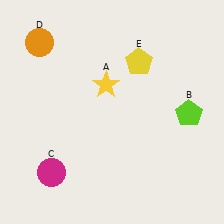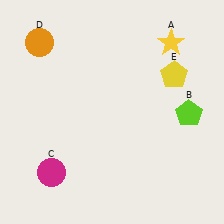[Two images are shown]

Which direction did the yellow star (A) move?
The yellow star (A) moved right.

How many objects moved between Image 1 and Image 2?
2 objects moved between the two images.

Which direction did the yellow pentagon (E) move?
The yellow pentagon (E) moved right.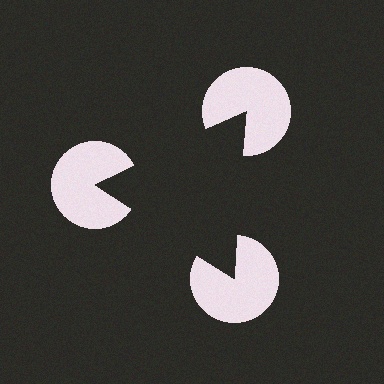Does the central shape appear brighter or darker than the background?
It typically appears slightly darker than the background, even though no actual brightness change is drawn.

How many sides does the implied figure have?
3 sides.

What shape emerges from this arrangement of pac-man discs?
An illusory triangle — its edges are inferred from the aligned wedge cuts in the pac-man discs, not physically drawn.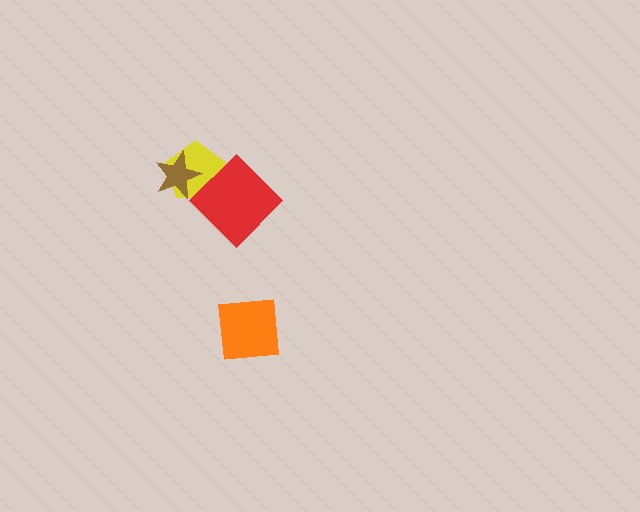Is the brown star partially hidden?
No, no other shape covers it.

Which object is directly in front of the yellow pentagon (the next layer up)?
The red diamond is directly in front of the yellow pentagon.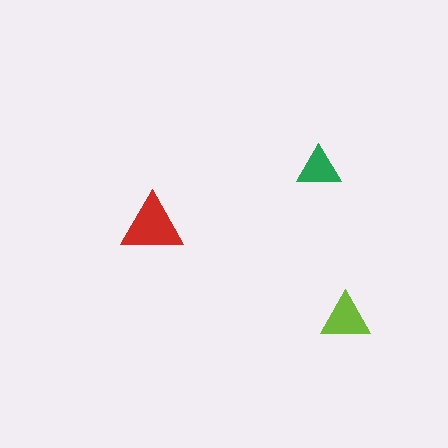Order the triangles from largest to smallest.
the red one, the lime one, the green one.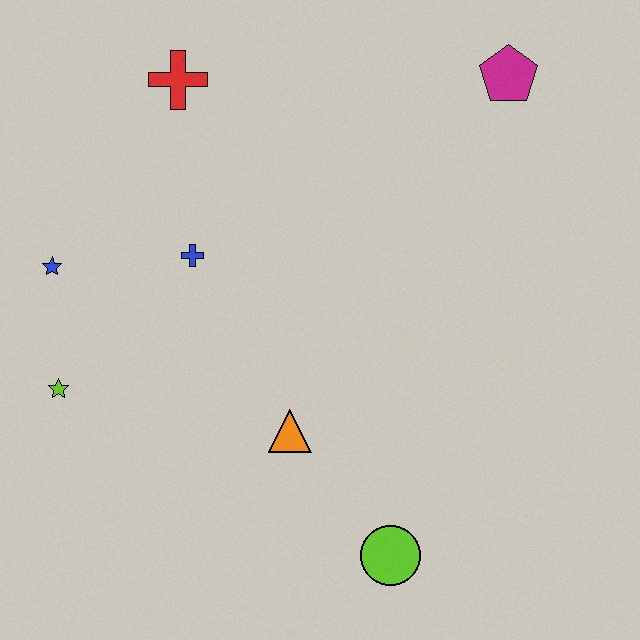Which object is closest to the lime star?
The blue star is closest to the lime star.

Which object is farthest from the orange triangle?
The magenta pentagon is farthest from the orange triangle.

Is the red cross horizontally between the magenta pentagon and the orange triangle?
No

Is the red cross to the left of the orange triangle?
Yes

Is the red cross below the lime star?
No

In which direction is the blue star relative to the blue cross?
The blue star is to the left of the blue cross.